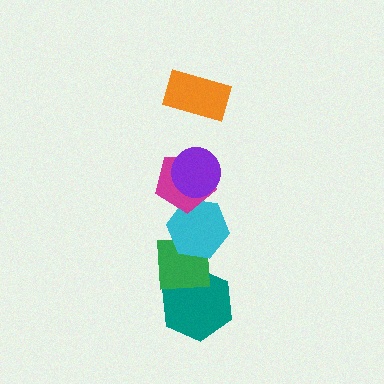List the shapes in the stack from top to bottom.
From top to bottom: the orange rectangle, the purple circle, the magenta pentagon, the cyan hexagon, the green square, the teal hexagon.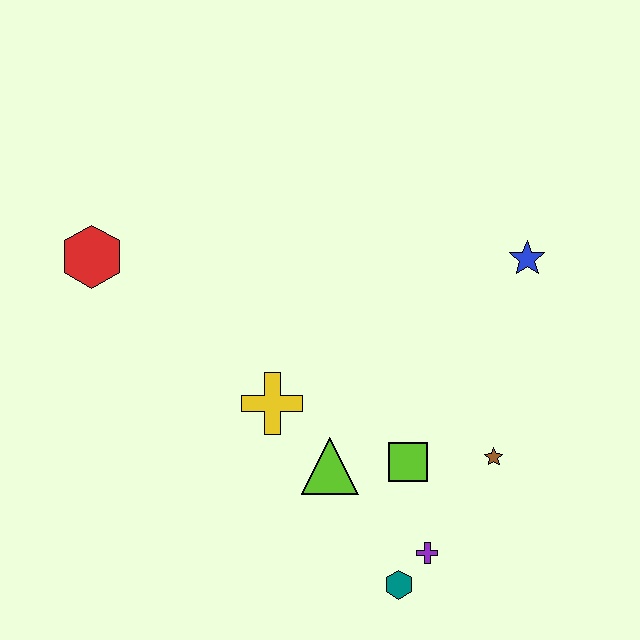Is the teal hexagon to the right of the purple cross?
No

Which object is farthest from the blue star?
The red hexagon is farthest from the blue star.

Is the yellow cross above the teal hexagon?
Yes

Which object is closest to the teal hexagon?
The purple cross is closest to the teal hexagon.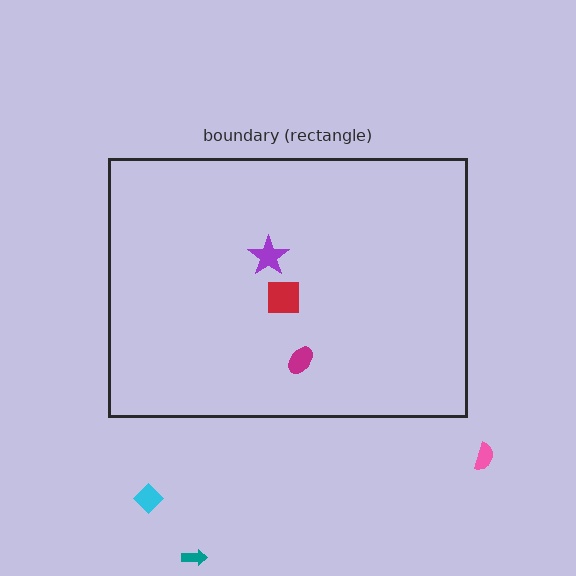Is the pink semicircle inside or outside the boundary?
Outside.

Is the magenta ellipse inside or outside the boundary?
Inside.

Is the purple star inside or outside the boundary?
Inside.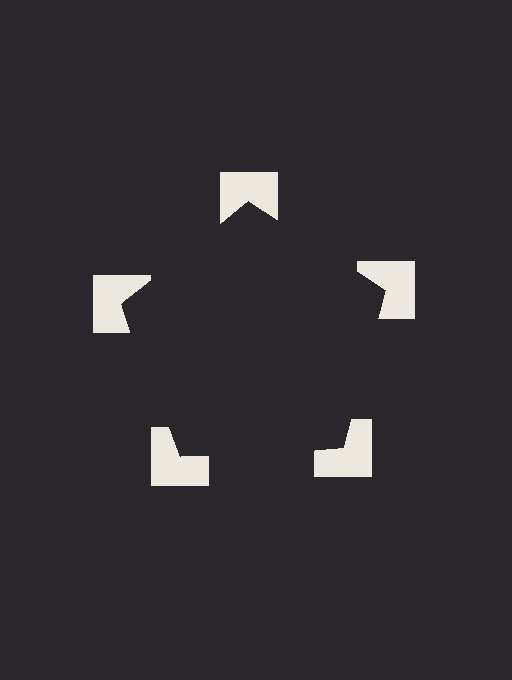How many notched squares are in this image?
There are 5 — one at each vertex of the illusory pentagon.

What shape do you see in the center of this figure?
An illusory pentagon — its edges are inferred from the aligned wedge cuts in the notched squares, not physically drawn.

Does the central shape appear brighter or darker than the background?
It typically appears slightly darker than the background, even though no actual brightness change is drawn.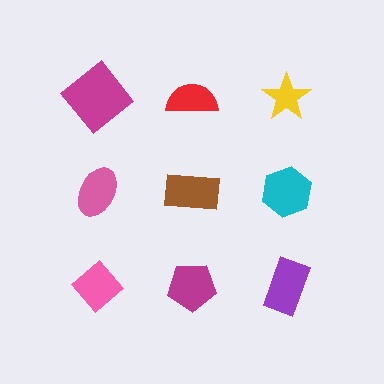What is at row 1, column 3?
A yellow star.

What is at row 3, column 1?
A pink diamond.